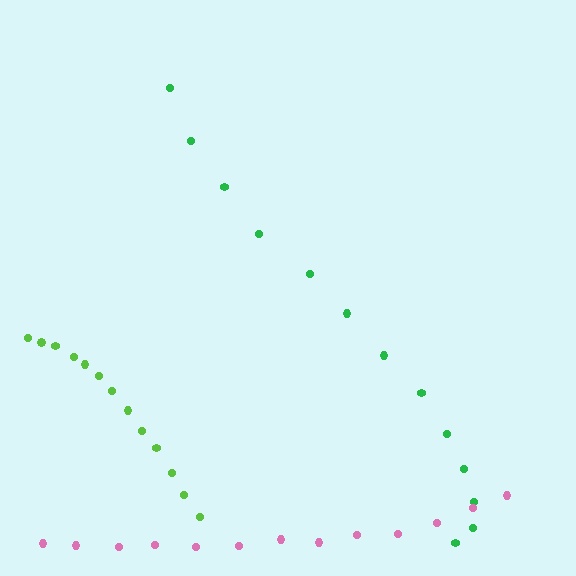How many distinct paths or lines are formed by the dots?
There are 3 distinct paths.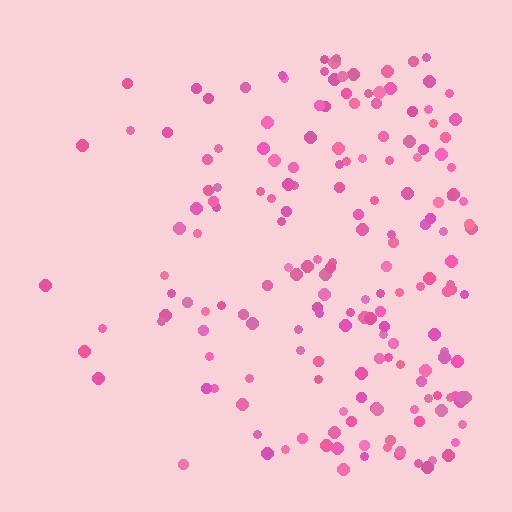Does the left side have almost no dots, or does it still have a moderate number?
Still a moderate number, just noticeably fewer than the right.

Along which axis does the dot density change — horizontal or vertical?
Horizontal.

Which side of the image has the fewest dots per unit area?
The left.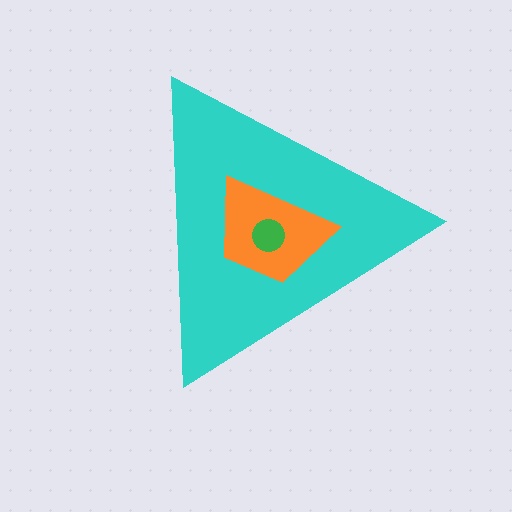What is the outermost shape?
The cyan triangle.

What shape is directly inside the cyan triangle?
The orange trapezoid.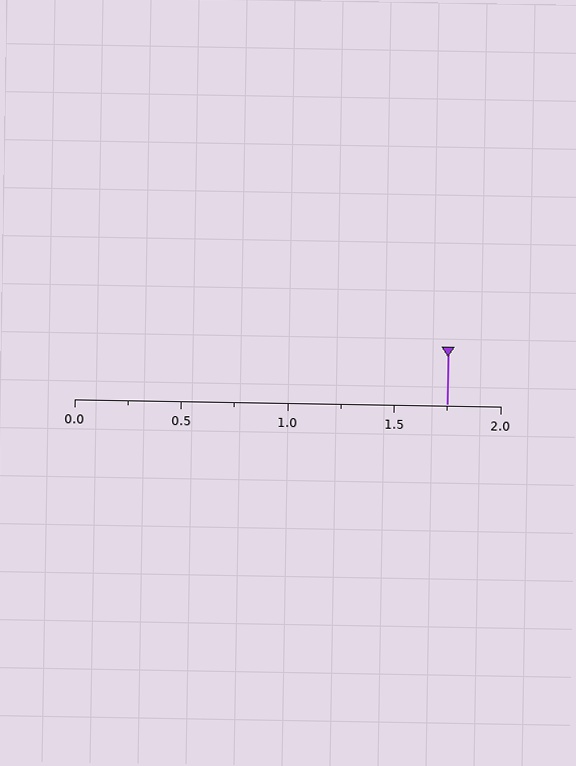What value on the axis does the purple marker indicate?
The marker indicates approximately 1.75.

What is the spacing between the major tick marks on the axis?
The major ticks are spaced 0.5 apart.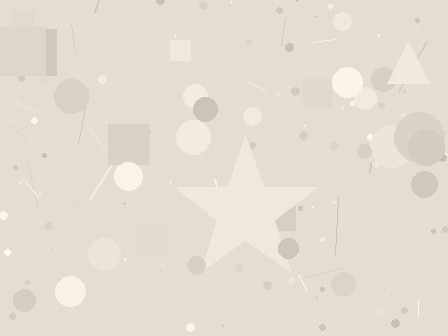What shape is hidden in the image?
A star is hidden in the image.